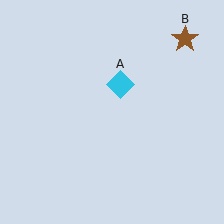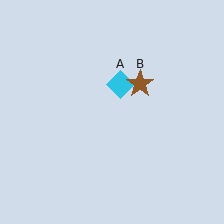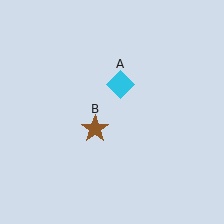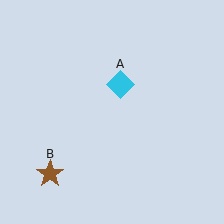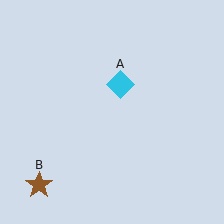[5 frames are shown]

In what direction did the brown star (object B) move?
The brown star (object B) moved down and to the left.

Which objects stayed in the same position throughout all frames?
Cyan diamond (object A) remained stationary.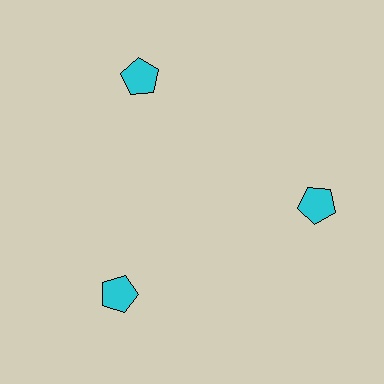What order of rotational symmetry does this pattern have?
This pattern has 3-fold rotational symmetry.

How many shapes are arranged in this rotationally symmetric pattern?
There are 3 shapes, arranged in 3 groups of 1.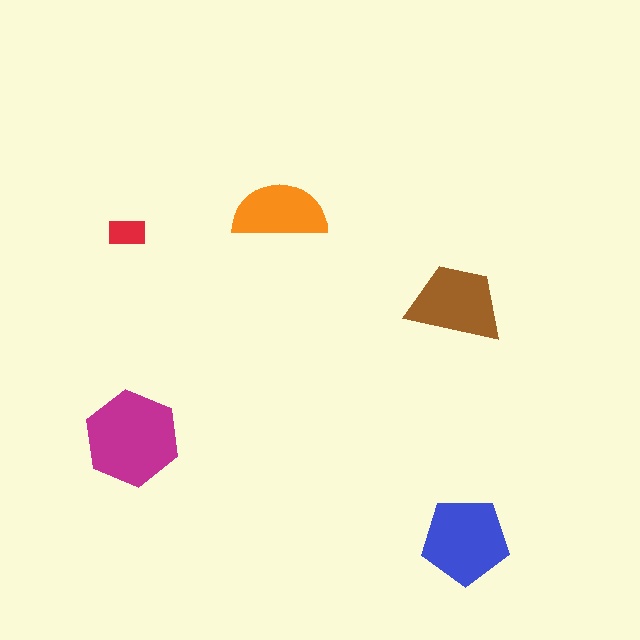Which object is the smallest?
The red rectangle.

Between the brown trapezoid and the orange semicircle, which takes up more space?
The brown trapezoid.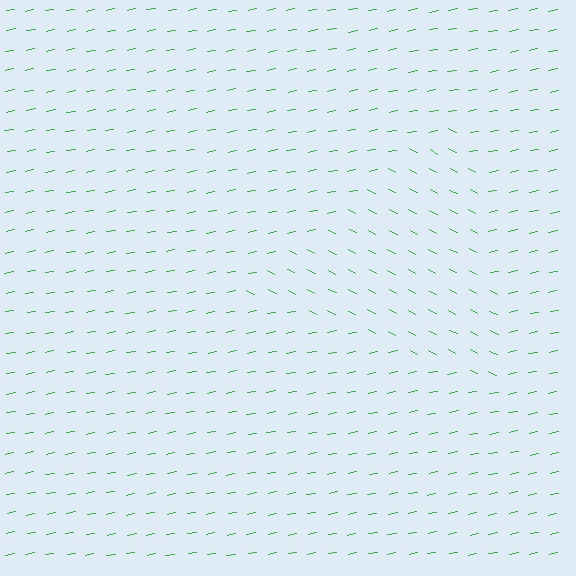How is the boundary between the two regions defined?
The boundary is defined purely by a change in line orientation (approximately 38 degrees difference). All lines are the same color and thickness.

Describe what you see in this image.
The image is filled with small green line segments. A triangle region in the image has lines oriented differently from the surrounding lines, creating a visible texture boundary.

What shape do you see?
I see a triangle.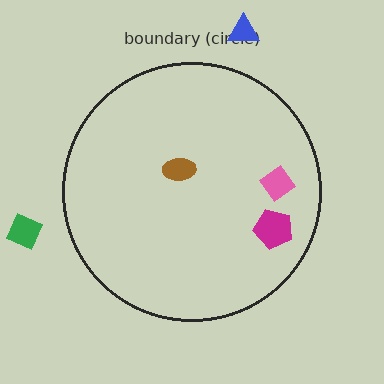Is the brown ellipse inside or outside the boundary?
Inside.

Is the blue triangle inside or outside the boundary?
Outside.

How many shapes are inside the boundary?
3 inside, 2 outside.